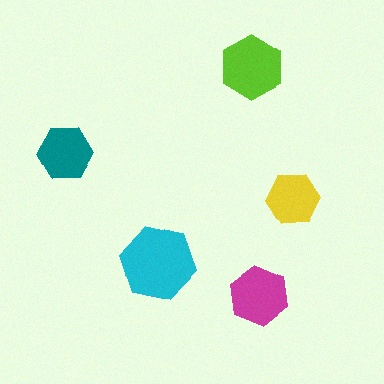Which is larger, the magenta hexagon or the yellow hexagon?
The magenta one.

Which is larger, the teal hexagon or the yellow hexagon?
The teal one.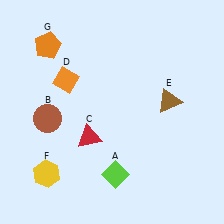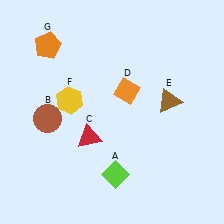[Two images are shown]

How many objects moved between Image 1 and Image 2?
2 objects moved between the two images.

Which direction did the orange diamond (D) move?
The orange diamond (D) moved right.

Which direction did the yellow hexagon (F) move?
The yellow hexagon (F) moved up.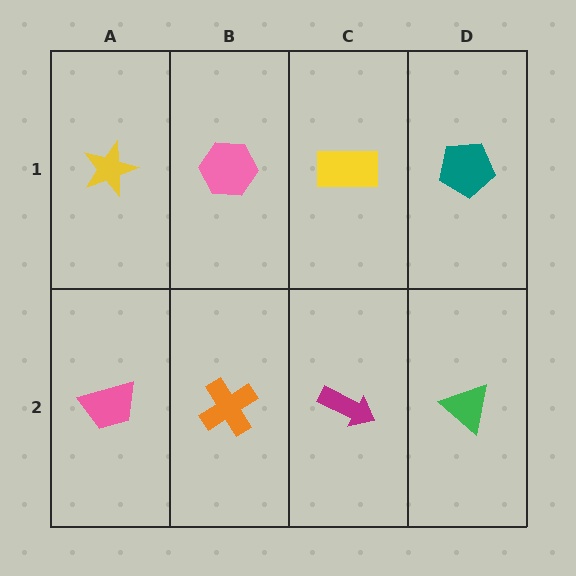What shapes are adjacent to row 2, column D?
A teal pentagon (row 1, column D), a magenta arrow (row 2, column C).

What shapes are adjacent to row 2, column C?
A yellow rectangle (row 1, column C), an orange cross (row 2, column B), a green triangle (row 2, column D).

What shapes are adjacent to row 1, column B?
An orange cross (row 2, column B), a yellow star (row 1, column A), a yellow rectangle (row 1, column C).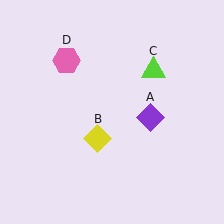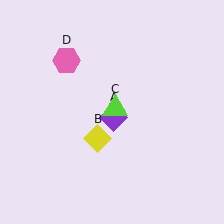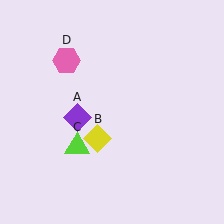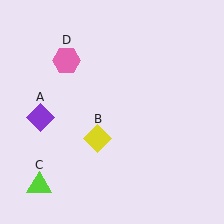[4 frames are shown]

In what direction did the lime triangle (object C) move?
The lime triangle (object C) moved down and to the left.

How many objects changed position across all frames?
2 objects changed position: purple diamond (object A), lime triangle (object C).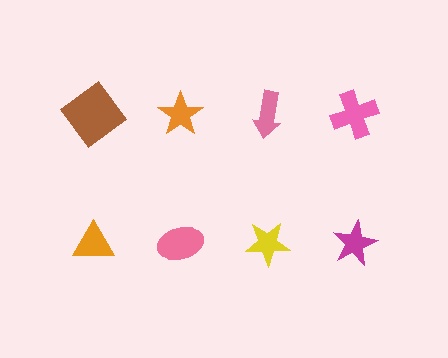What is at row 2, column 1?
An orange triangle.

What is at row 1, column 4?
A pink cross.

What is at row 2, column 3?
A yellow star.